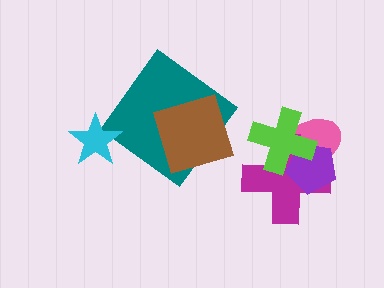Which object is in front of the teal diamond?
The brown square is in front of the teal diamond.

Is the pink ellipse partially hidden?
Yes, it is partially covered by another shape.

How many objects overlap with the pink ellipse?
3 objects overlap with the pink ellipse.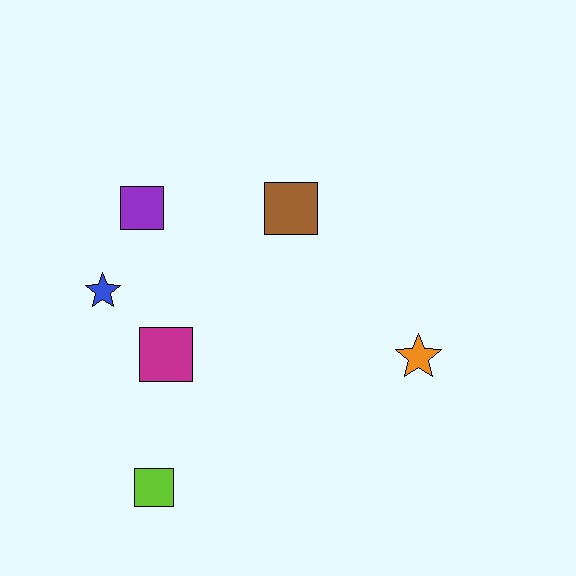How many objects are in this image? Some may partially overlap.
There are 6 objects.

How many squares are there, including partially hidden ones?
There are 4 squares.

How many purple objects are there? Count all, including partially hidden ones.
There is 1 purple object.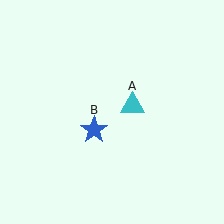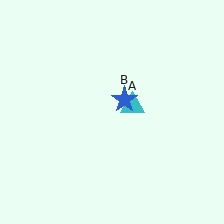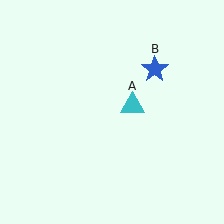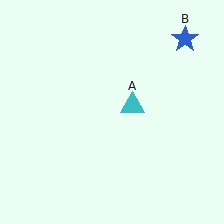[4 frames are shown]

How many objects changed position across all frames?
1 object changed position: blue star (object B).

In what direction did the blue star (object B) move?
The blue star (object B) moved up and to the right.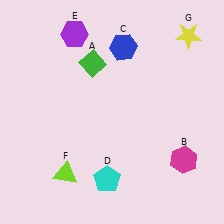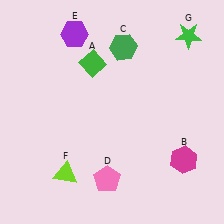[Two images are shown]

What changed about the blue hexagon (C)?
In Image 1, C is blue. In Image 2, it changed to green.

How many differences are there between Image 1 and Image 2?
There are 3 differences between the two images.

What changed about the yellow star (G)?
In Image 1, G is yellow. In Image 2, it changed to green.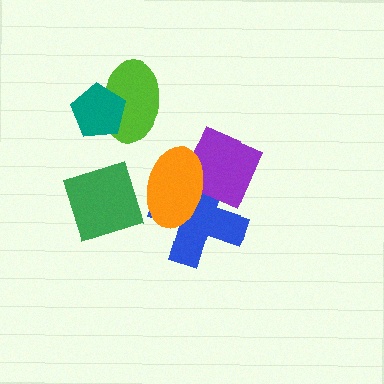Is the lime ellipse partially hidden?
Yes, it is partially covered by another shape.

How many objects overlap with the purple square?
2 objects overlap with the purple square.